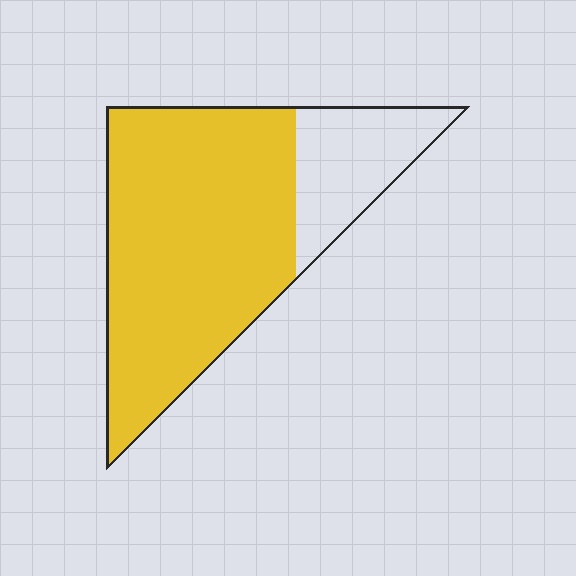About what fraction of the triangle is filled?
About three quarters (3/4).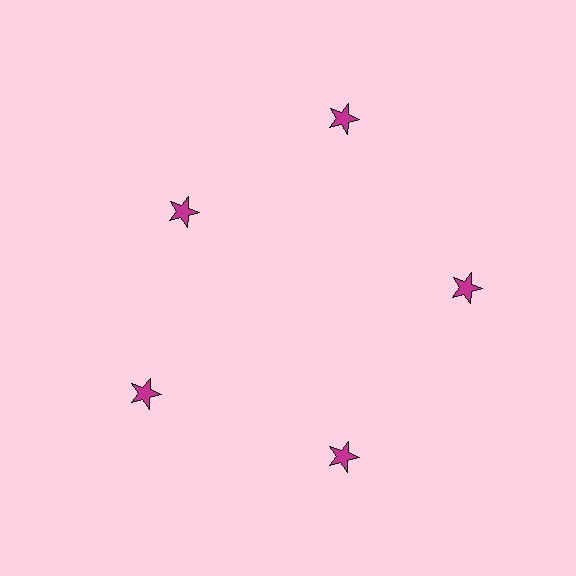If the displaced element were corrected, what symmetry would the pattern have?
It would have 5-fold rotational symmetry — the pattern would map onto itself every 72 degrees.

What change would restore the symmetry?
The symmetry would be restored by moving it outward, back onto the ring so that all 5 stars sit at equal angles and equal distance from the center.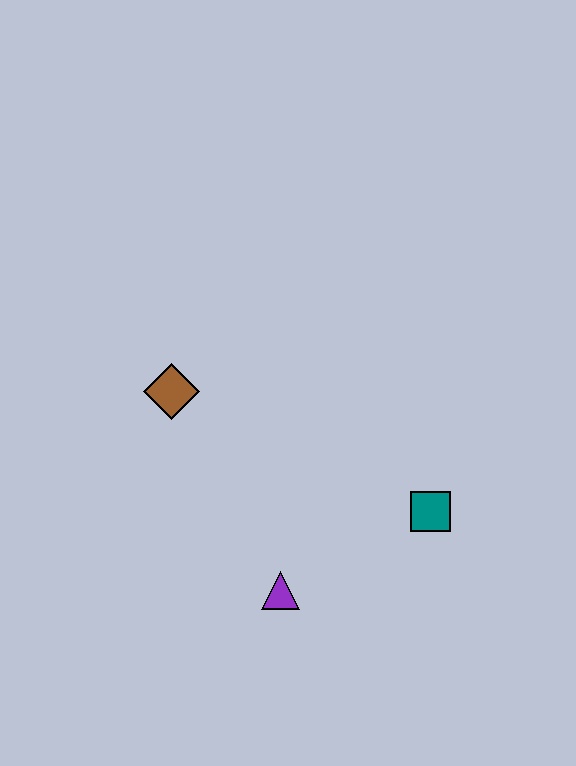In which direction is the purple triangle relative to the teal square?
The purple triangle is to the left of the teal square.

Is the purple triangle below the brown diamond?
Yes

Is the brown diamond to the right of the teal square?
No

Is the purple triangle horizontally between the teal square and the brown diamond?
Yes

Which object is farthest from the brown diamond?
The teal square is farthest from the brown diamond.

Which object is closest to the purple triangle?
The teal square is closest to the purple triangle.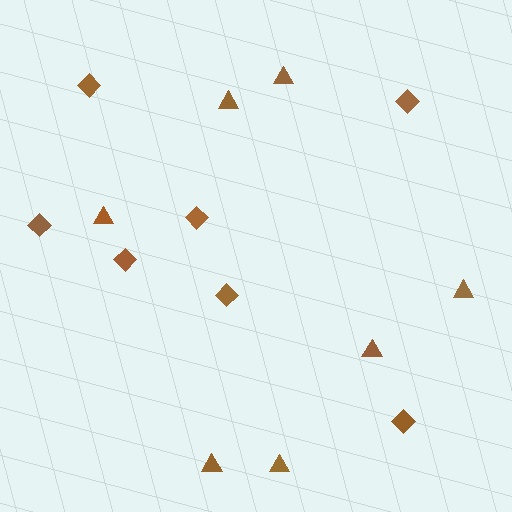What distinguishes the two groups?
There are 2 groups: one group of diamonds (7) and one group of triangles (7).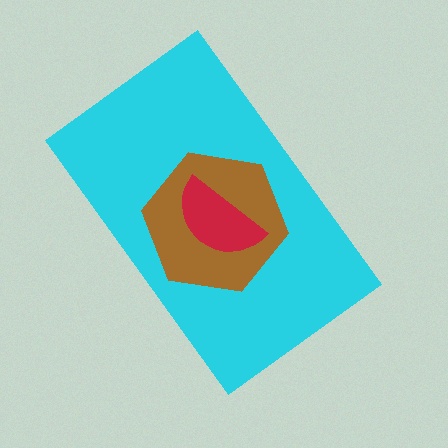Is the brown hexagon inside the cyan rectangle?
Yes.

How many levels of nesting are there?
3.